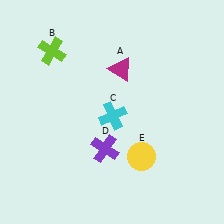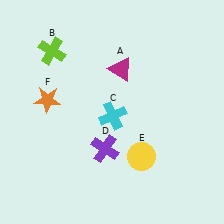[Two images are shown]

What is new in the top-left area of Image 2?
An orange star (F) was added in the top-left area of Image 2.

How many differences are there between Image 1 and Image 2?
There is 1 difference between the two images.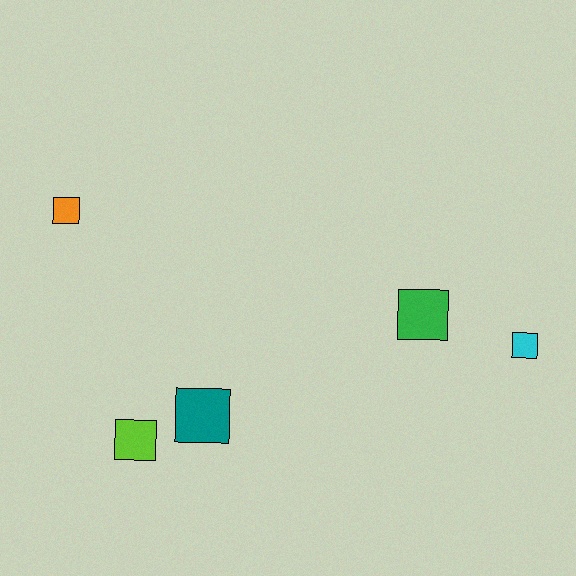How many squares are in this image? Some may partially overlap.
There are 5 squares.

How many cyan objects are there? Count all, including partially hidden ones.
There is 1 cyan object.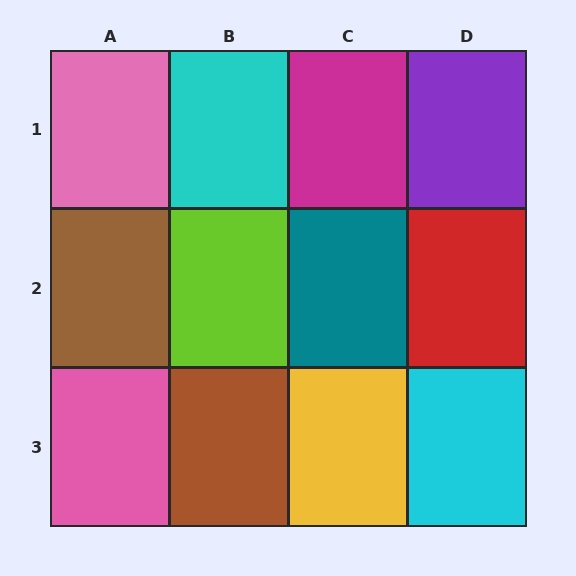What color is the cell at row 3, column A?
Pink.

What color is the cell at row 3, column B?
Brown.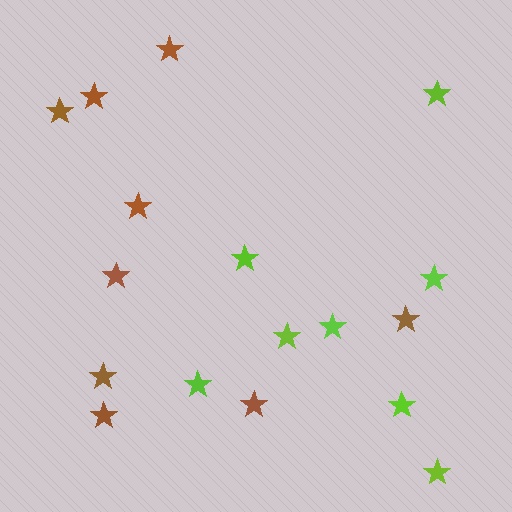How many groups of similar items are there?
There are 2 groups: one group of brown stars (9) and one group of lime stars (8).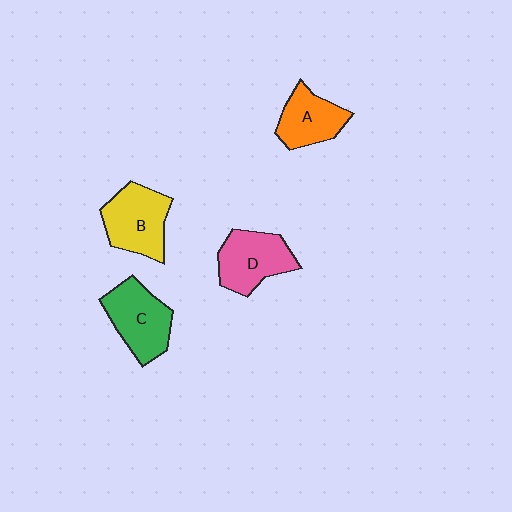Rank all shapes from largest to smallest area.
From largest to smallest: B (yellow), C (green), D (pink), A (orange).